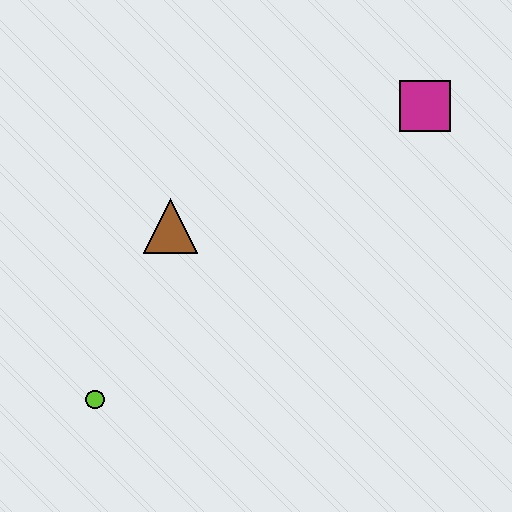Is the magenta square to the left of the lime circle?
No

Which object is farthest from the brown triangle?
The magenta square is farthest from the brown triangle.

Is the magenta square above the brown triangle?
Yes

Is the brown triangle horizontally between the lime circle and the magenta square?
Yes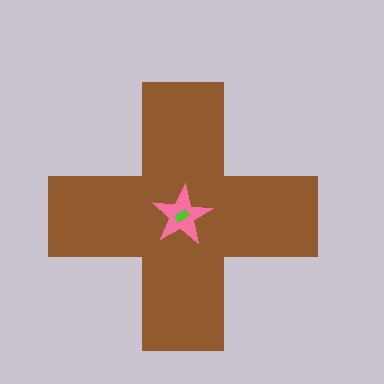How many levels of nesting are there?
3.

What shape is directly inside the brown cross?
The pink star.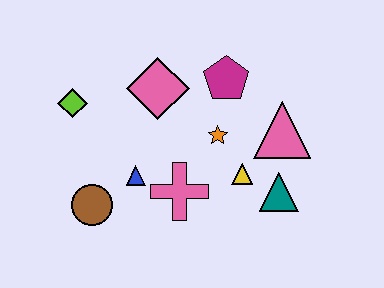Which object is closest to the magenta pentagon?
The orange star is closest to the magenta pentagon.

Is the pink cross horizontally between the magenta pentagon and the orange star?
No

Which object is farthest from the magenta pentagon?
The brown circle is farthest from the magenta pentagon.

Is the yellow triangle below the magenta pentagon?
Yes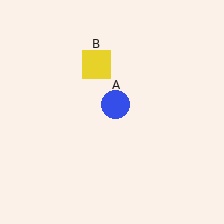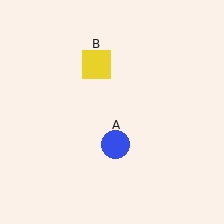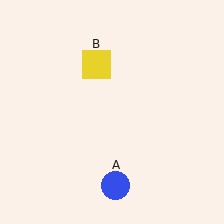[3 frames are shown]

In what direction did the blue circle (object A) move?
The blue circle (object A) moved down.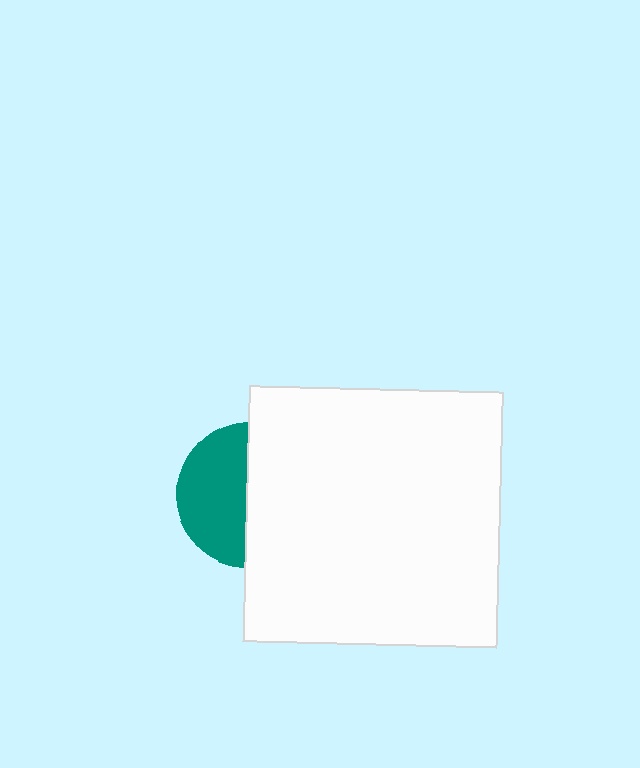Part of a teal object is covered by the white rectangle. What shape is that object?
It is a circle.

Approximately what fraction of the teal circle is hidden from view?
Roughly 52% of the teal circle is hidden behind the white rectangle.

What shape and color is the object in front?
The object in front is a white rectangle.